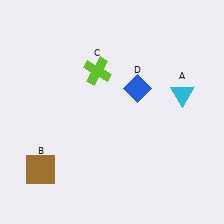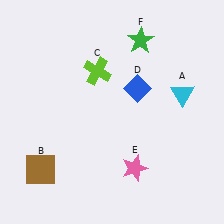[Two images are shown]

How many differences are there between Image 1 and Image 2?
There are 2 differences between the two images.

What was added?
A pink star (E), a green star (F) were added in Image 2.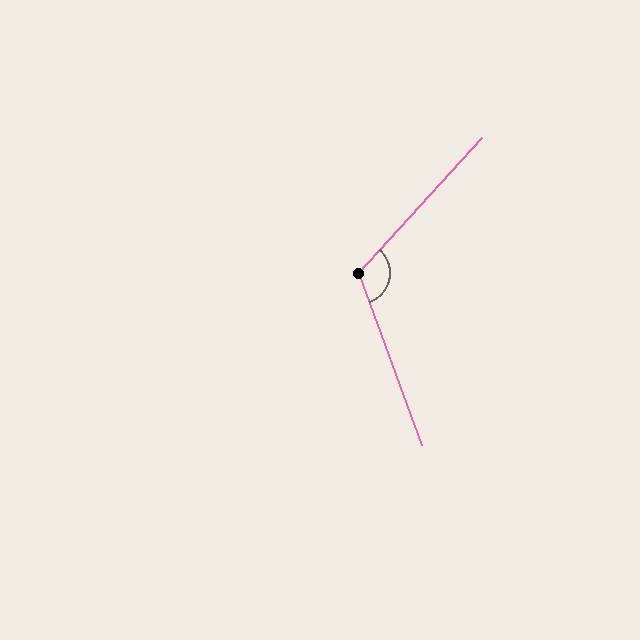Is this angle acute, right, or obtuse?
It is obtuse.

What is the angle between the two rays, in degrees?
Approximately 117 degrees.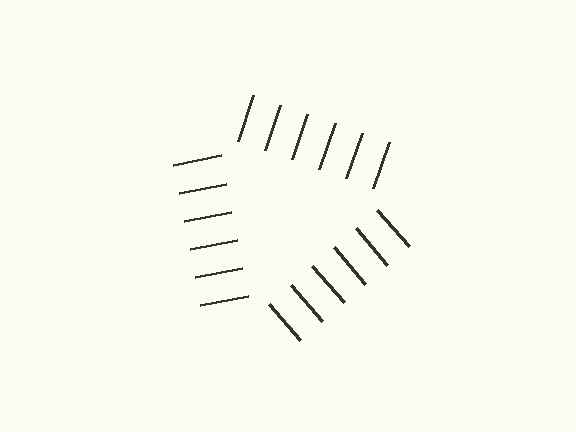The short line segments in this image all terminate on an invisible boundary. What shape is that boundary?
An illusory triangle — the line segments terminate on its edges but no continuous stroke is drawn.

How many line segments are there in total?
18 — 6 along each of the 3 edges.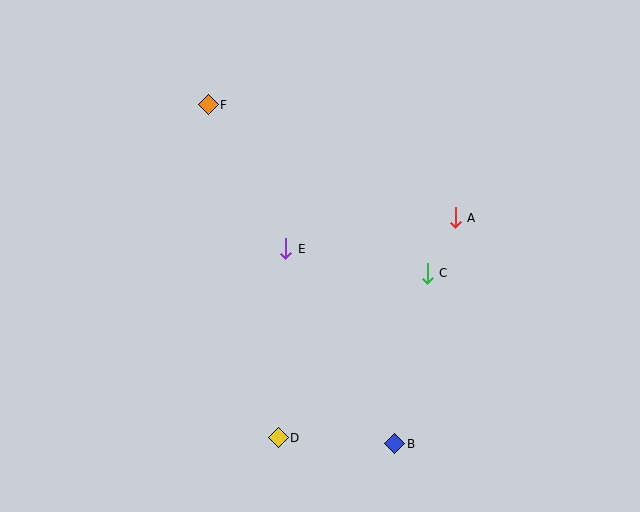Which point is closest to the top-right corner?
Point A is closest to the top-right corner.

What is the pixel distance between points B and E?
The distance between B and E is 224 pixels.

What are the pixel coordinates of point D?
Point D is at (278, 438).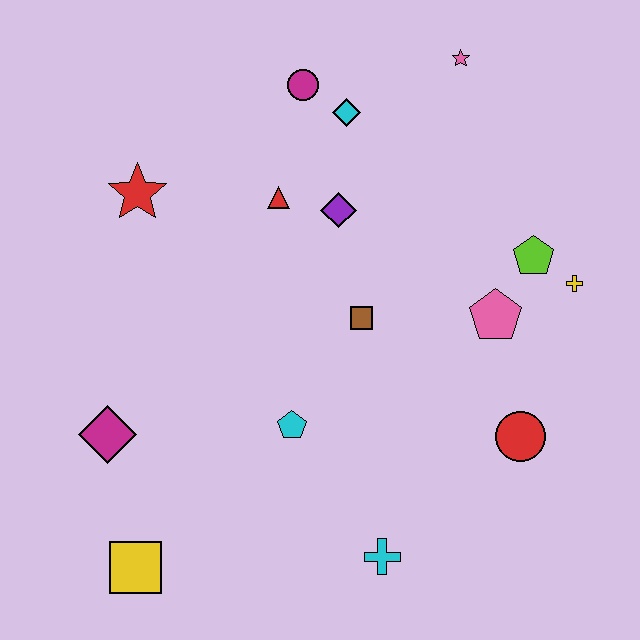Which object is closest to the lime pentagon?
The yellow cross is closest to the lime pentagon.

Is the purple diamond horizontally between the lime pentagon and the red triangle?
Yes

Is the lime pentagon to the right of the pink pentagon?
Yes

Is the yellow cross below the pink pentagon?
No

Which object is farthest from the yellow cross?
The yellow square is farthest from the yellow cross.